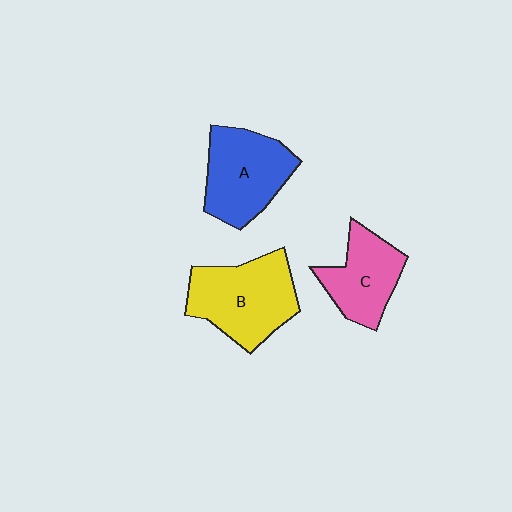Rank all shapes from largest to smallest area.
From largest to smallest: B (yellow), A (blue), C (pink).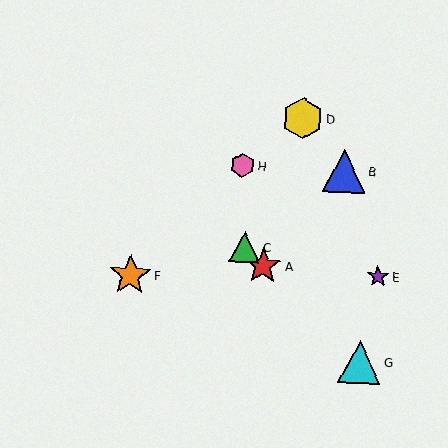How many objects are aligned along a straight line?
3 objects (A, C, G) are aligned along a straight line.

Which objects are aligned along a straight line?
Objects A, C, G are aligned along a straight line.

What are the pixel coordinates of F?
Object F is at (130, 275).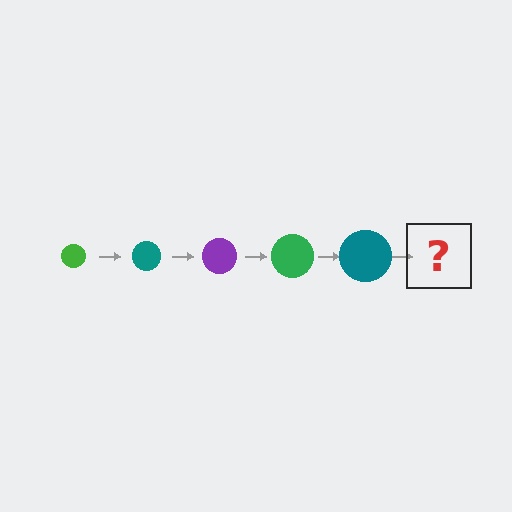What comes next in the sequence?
The next element should be a purple circle, larger than the previous one.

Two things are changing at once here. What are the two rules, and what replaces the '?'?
The two rules are that the circle grows larger each step and the color cycles through green, teal, and purple. The '?' should be a purple circle, larger than the previous one.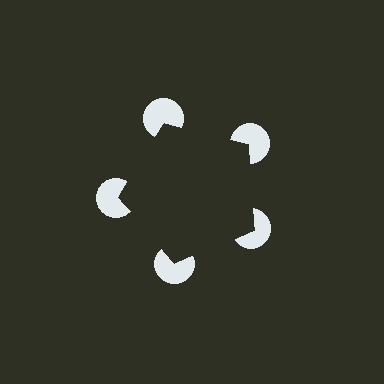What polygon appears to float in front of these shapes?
An illusory pentagon — its edges are inferred from the aligned wedge cuts in the pac-man discs, not physically drawn.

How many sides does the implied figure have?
5 sides.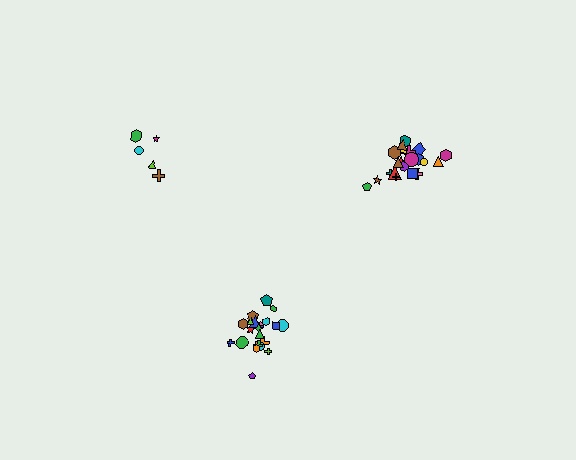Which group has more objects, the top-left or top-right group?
The top-right group.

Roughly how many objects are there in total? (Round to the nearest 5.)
Roughly 50 objects in total.